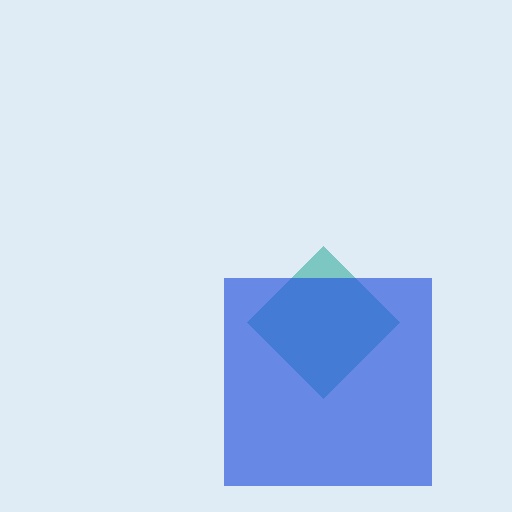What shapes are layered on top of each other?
The layered shapes are: a teal diamond, a blue square.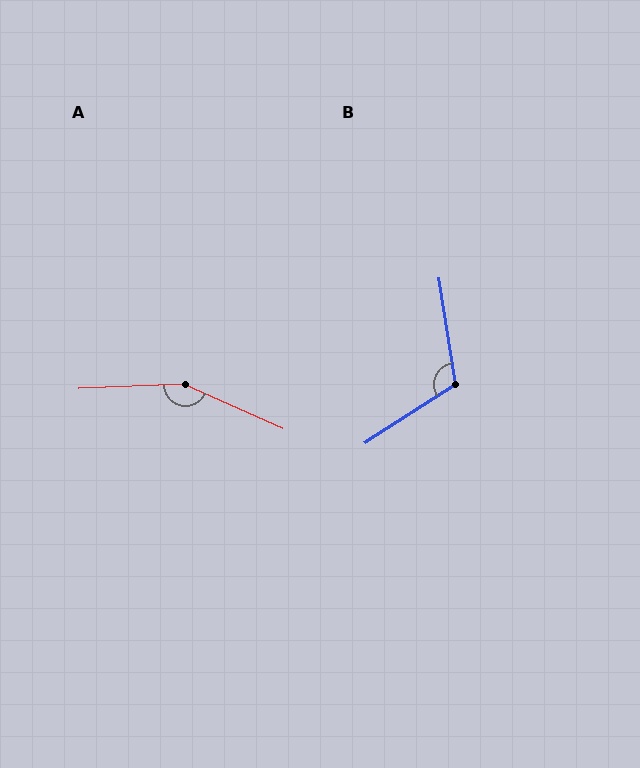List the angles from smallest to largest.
B (114°), A (153°).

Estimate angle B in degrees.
Approximately 114 degrees.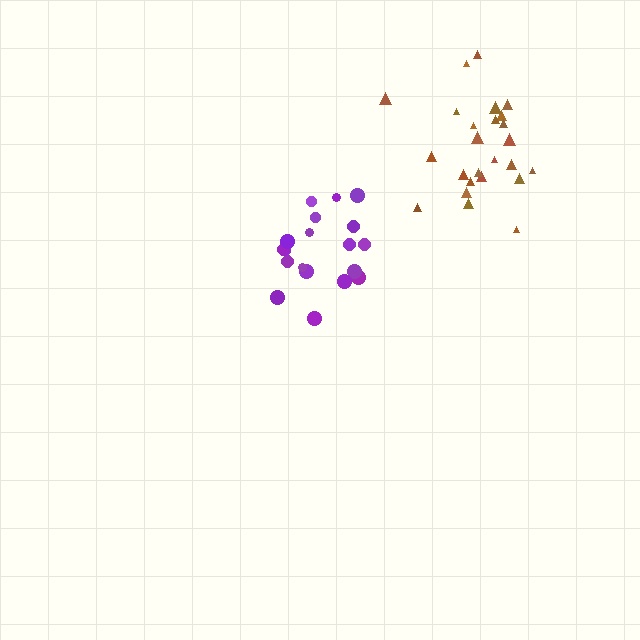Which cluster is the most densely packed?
Purple.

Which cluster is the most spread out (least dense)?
Brown.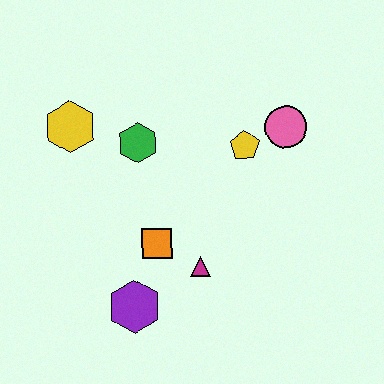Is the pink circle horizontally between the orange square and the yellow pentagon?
No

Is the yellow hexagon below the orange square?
No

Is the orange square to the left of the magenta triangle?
Yes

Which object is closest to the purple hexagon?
The orange square is closest to the purple hexagon.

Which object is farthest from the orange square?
The pink circle is farthest from the orange square.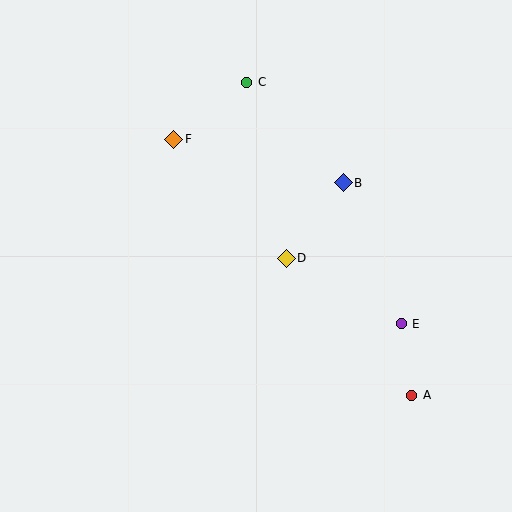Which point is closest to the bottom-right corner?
Point A is closest to the bottom-right corner.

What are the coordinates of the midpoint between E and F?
The midpoint between E and F is at (288, 232).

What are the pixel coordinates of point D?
Point D is at (286, 258).